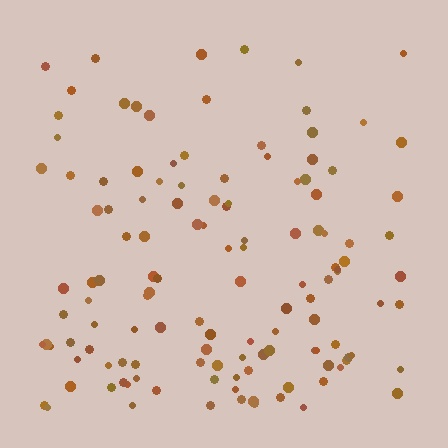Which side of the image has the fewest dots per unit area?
The top.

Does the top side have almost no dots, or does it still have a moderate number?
Still a moderate number, just noticeably fewer than the bottom.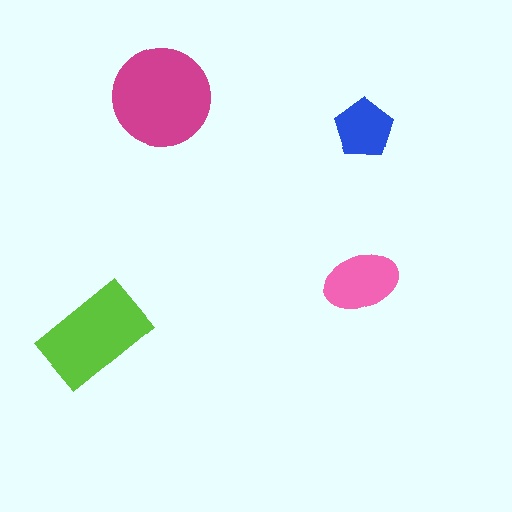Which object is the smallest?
The blue pentagon.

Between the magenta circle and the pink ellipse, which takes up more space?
The magenta circle.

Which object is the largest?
The magenta circle.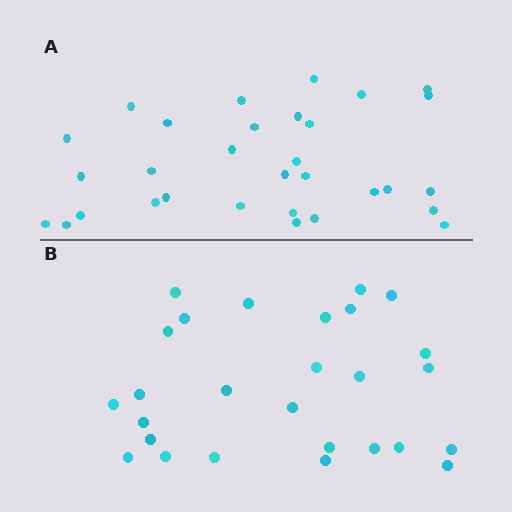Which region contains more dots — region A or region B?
Region A (the top region) has more dots.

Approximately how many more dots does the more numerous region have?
Region A has about 4 more dots than region B.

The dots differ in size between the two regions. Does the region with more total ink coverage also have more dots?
No. Region B has more total ink coverage because its dots are larger, but region A actually contains more individual dots. Total area can be misleading — the number of items is what matters here.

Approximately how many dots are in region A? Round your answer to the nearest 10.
About 30 dots. (The exact count is 31, which rounds to 30.)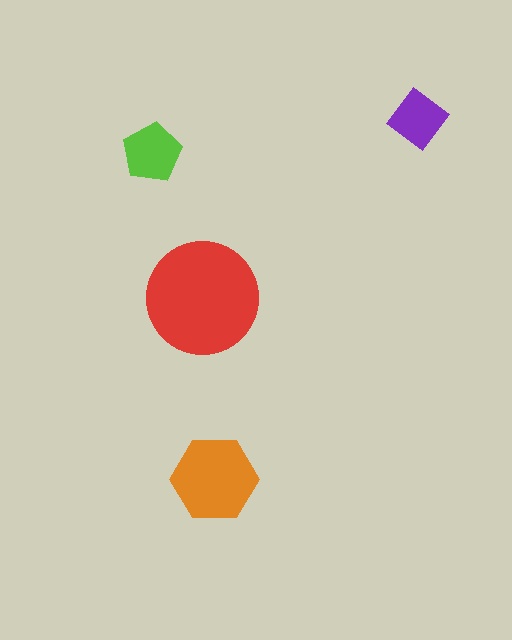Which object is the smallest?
The purple diamond.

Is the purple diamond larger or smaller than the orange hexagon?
Smaller.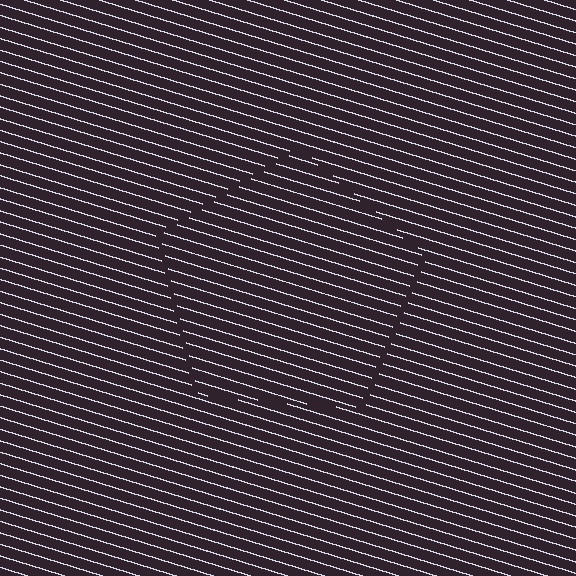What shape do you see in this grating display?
An illusory pentagon. The interior of the shape contains the same grating, shifted by half a period — the contour is defined by the phase discontinuity where line-ends from the inner and outer gratings abut.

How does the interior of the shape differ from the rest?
The interior of the shape contains the same grating, shifted by half a period — the contour is defined by the phase discontinuity where line-ends from the inner and outer gratings abut.